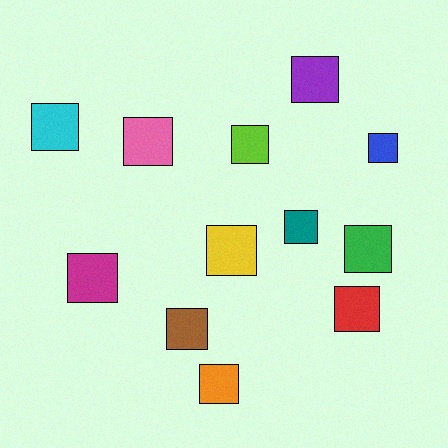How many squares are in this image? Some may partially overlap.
There are 12 squares.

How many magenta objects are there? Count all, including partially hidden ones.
There is 1 magenta object.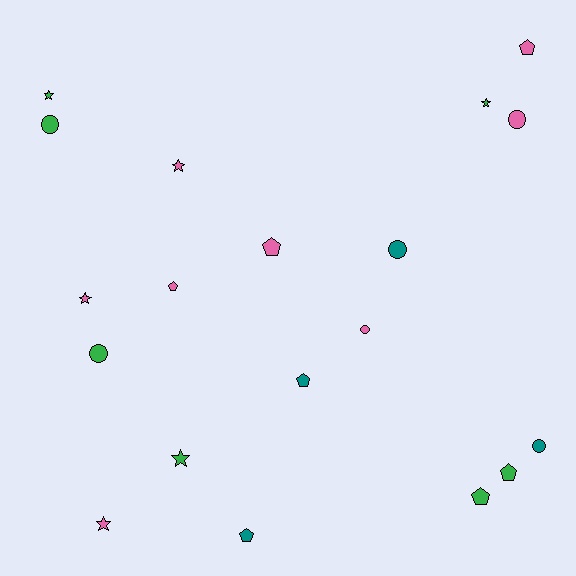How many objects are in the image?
There are 19 objects.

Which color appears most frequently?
Pink, with 8 objects.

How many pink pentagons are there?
There are 3 pink pentagons.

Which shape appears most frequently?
Pentagon, with 7 objects.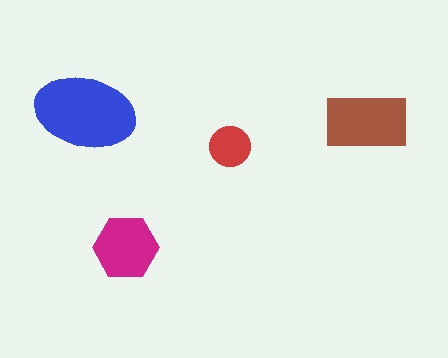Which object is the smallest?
The red circle.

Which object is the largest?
The blue ellipse.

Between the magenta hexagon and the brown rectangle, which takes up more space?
The brown rectangle.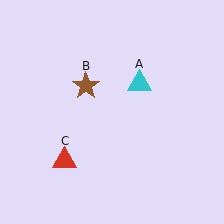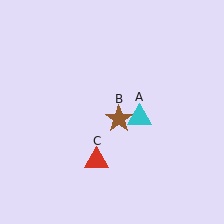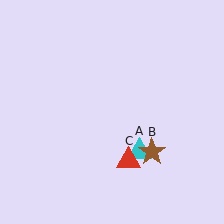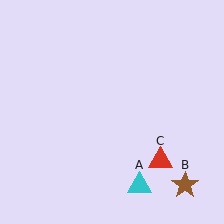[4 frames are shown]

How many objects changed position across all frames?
3 objects changed position: cyan triangle (object A), brown star (object B), red triangle (object C).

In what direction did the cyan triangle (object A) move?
The cyan triangle (object A) moved down.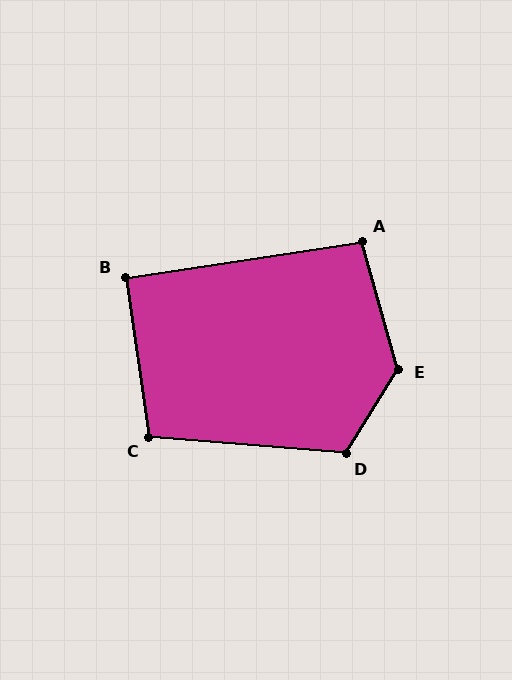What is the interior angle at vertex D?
Approximately 117 degrees (obtuse).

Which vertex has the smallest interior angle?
B, at approximately 90 degrees.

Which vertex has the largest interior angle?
E, at approximately 133 degrees.